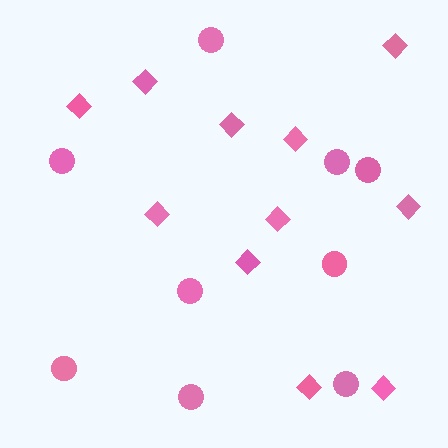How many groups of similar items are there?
There are 2 groups: one group of circles (9) and one group of diamonds (11).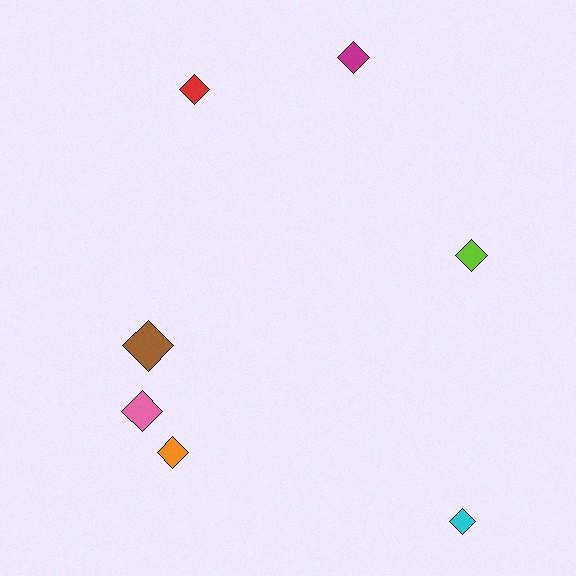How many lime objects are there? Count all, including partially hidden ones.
There is 1 lime object.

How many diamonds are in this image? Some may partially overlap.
There are 7 diamonds.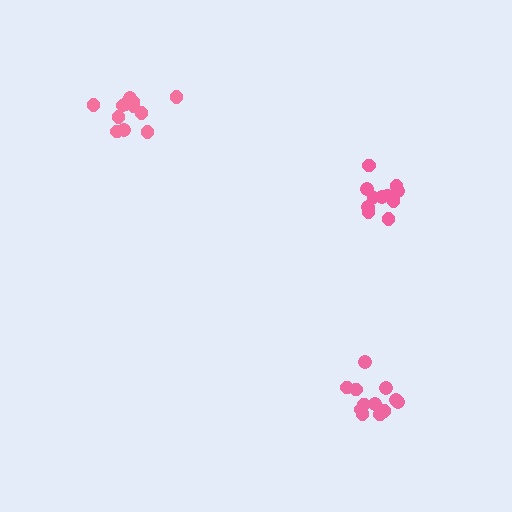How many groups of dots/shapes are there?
There are 3 groups.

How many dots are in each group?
Group 1: 12 dots, Group 2: 11 dots, Group 3: 12 dots (35 total).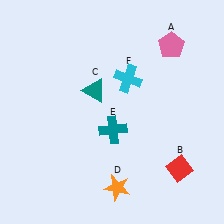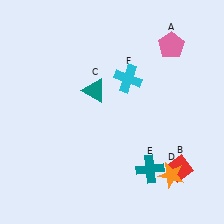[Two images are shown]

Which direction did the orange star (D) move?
The orange star (D) moved right.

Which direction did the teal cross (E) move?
The teal cross (E) moved down.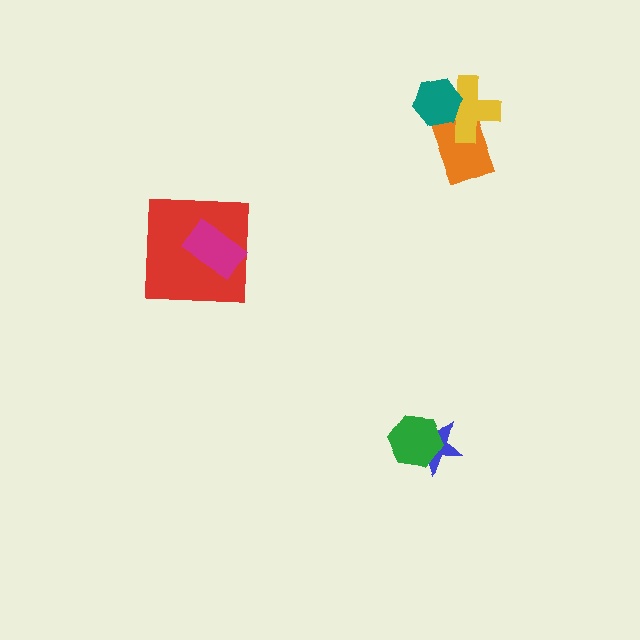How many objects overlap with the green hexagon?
1 object overlaps with the green hexagon.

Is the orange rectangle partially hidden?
Yes, it is partially covered by another shape.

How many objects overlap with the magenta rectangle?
1 object overlaps with the magenta rectangle.